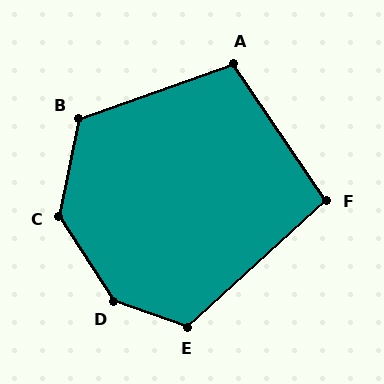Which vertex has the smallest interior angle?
F, at approximately 98 degrees.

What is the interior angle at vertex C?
Approximately 136 degrees (obtuse).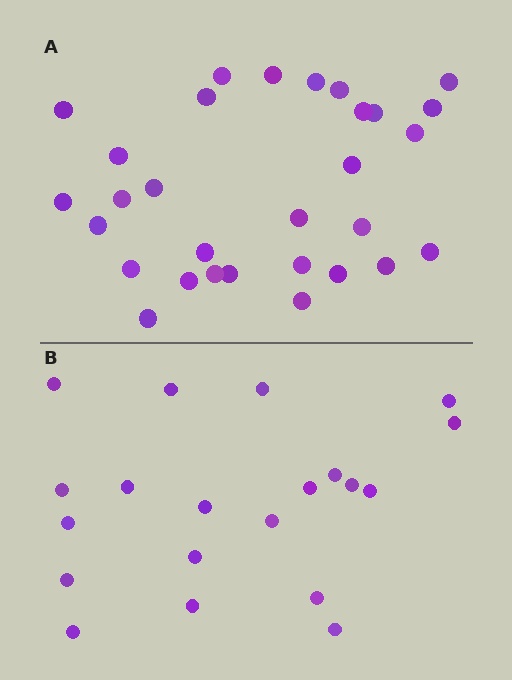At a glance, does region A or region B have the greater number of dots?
Region A (the top region) has more dots.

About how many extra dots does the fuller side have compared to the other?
Region A has roughly 10 or so more dots than region B.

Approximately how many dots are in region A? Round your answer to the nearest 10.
About 30 dots.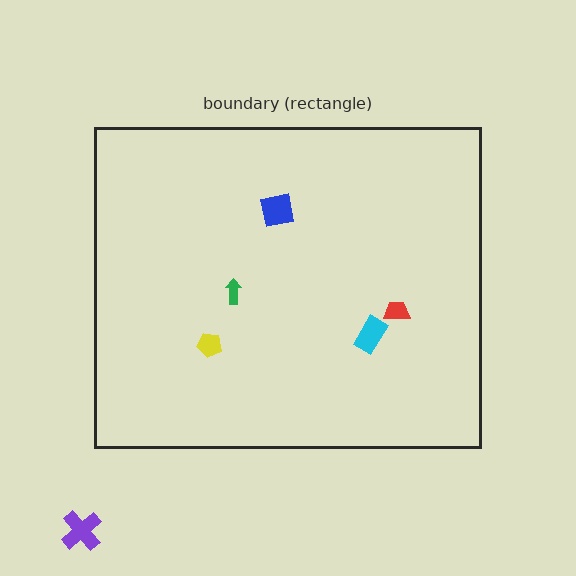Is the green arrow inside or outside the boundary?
Inside.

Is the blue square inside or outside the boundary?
Inside.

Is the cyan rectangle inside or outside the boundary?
Inside.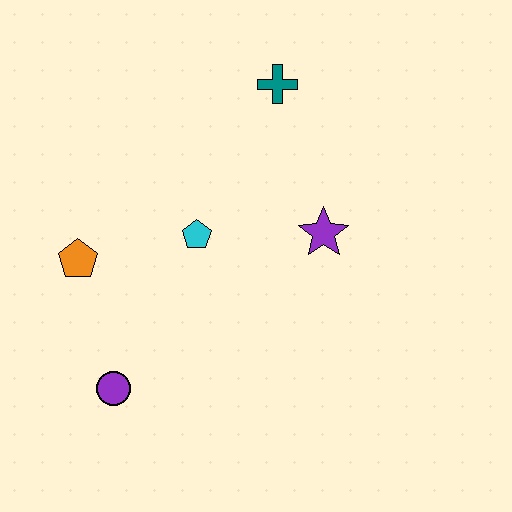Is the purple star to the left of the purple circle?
No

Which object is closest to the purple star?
The cyan pentagon is closest to the purple star.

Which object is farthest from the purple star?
The purple circle is farthest from the purple star.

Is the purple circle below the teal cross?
Yes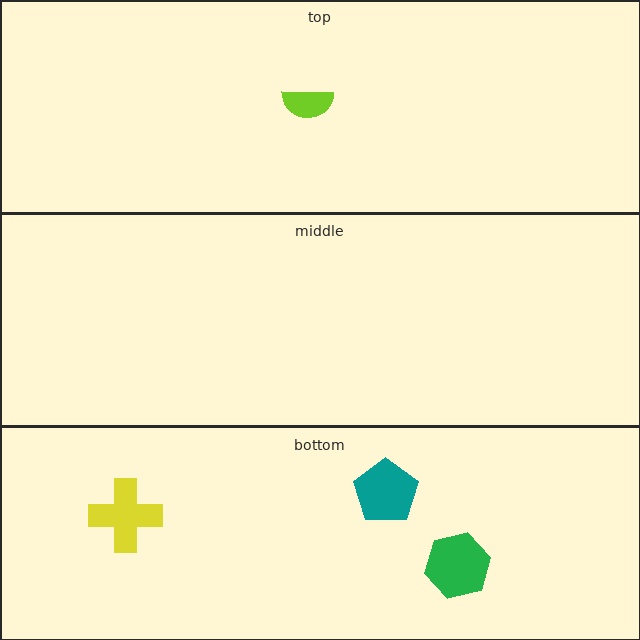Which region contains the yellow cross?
The bottom region.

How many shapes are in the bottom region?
3.